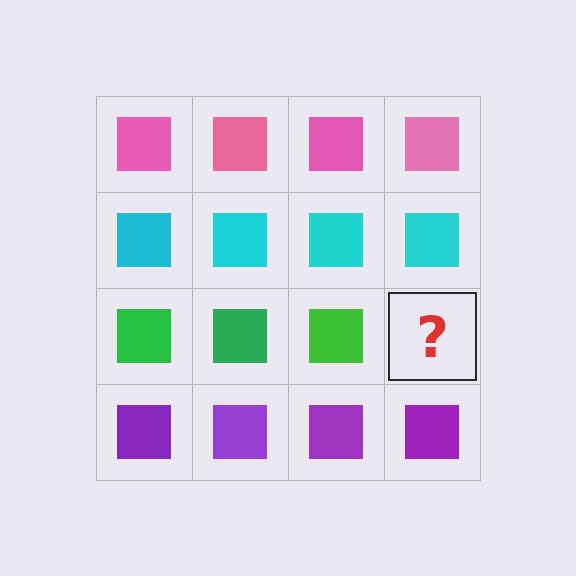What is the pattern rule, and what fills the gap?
The rule is that each row has a consistent color. The gap should be filled with a green square.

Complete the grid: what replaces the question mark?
The question mark should be replaced with a green square.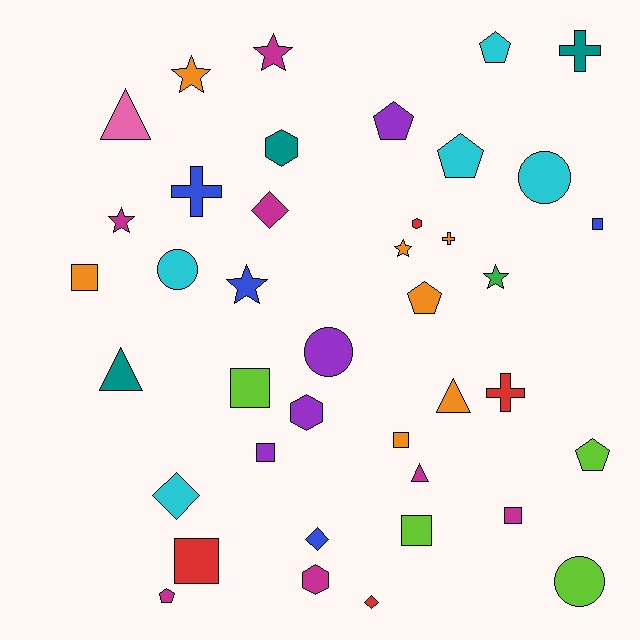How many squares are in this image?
There are 8 squares.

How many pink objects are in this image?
There is 1 pink object.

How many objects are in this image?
There are 40 objects.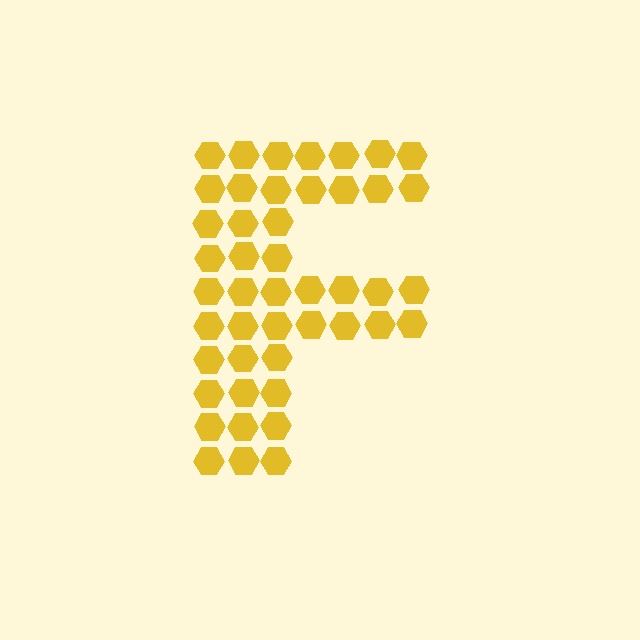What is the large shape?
The large shape is the letter F.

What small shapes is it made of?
It is made of small hexagons.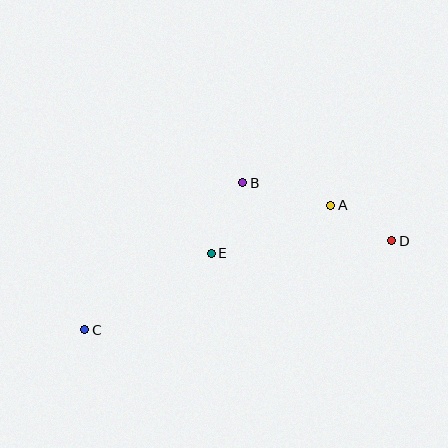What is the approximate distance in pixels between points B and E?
The distance between B and E is approximately 77 pixels.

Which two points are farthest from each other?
Points C and D are farthest from each other.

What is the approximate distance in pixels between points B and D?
The distance between B and D is approximately 160 pixels.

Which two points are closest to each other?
Points A and D are closest to each other.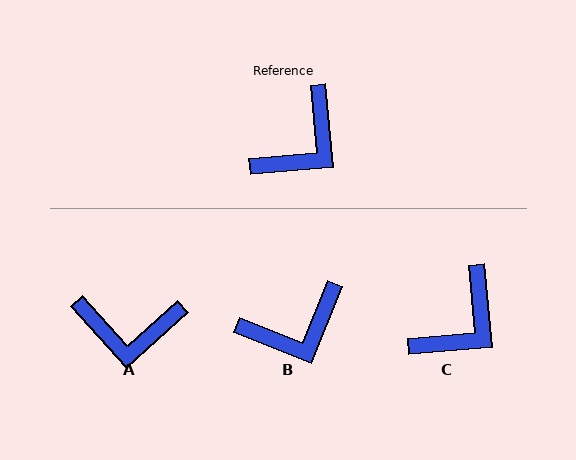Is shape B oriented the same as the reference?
No, it is off by about 27 degrees.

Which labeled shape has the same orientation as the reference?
C.